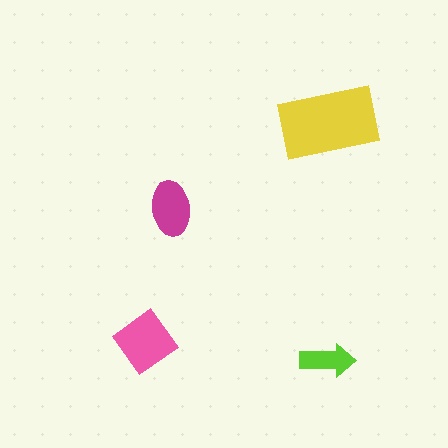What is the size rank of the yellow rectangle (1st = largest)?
1st.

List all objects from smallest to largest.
The lime arrow, the magenta ellipse, the pink diamond, the yellow rectangle.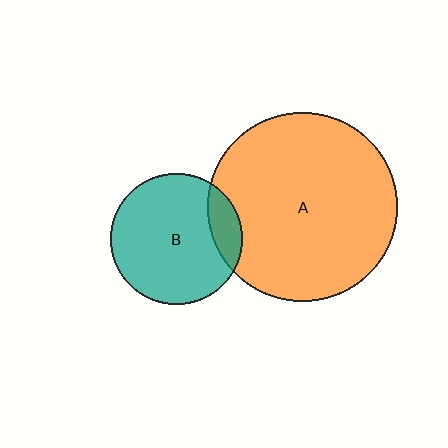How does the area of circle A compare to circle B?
Approximately 2.1 times.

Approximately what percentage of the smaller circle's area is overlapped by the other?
Approximately 15%.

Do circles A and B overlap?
Yes.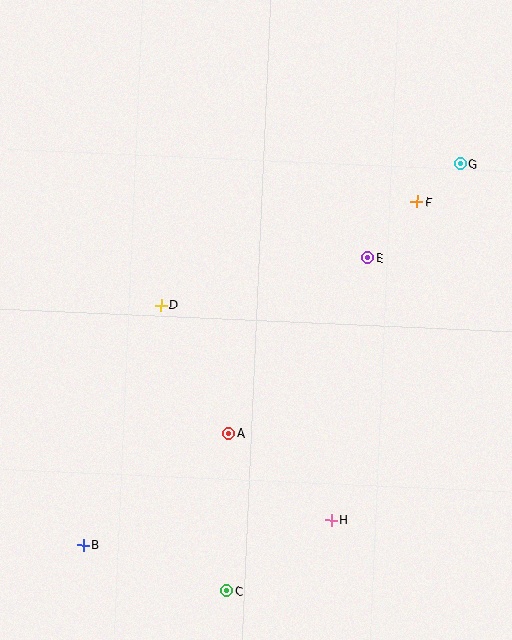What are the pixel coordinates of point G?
Point G is at (460, 164).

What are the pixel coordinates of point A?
Point A is at (229, 433).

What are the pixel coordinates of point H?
Point H is at (331, 520).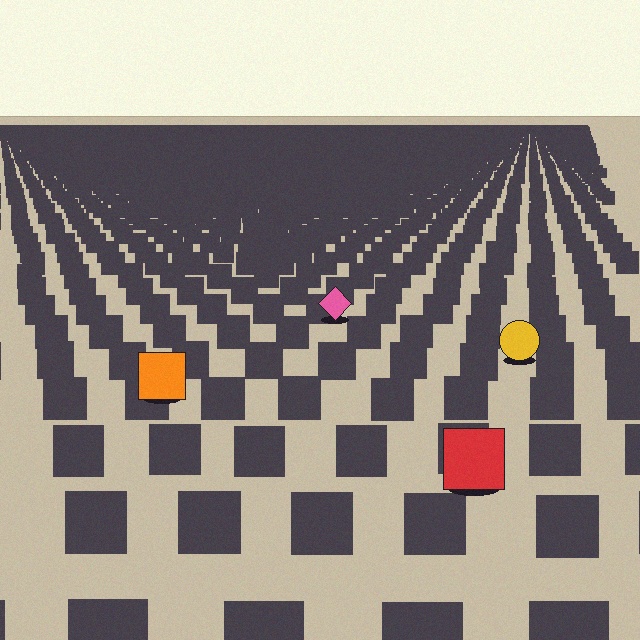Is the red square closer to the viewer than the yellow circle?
Yes. The red square is closer — you can tell from the texture gradient: the ground texture is coarser near it.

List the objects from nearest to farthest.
From nearest to farthest: the red square, the orange square, the yellow circle, the pink diamond.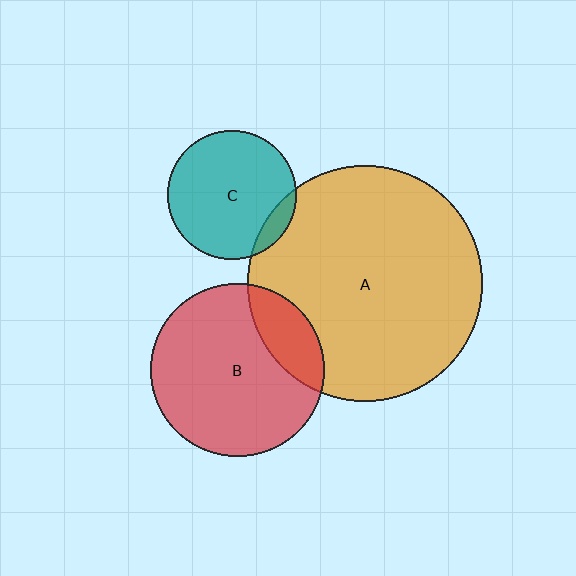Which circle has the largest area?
Circle A (orange).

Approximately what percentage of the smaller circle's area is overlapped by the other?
Approximately 10%.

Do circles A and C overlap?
Yes.